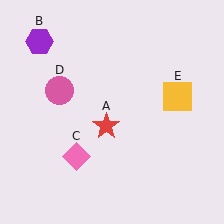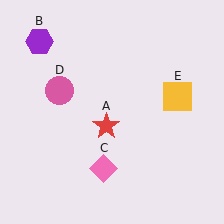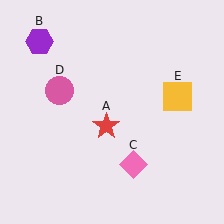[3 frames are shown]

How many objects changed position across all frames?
1 object changed position: pink diamond (object C).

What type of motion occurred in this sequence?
The pink diamond (object C) rotated counterclockwise around the center of the scene.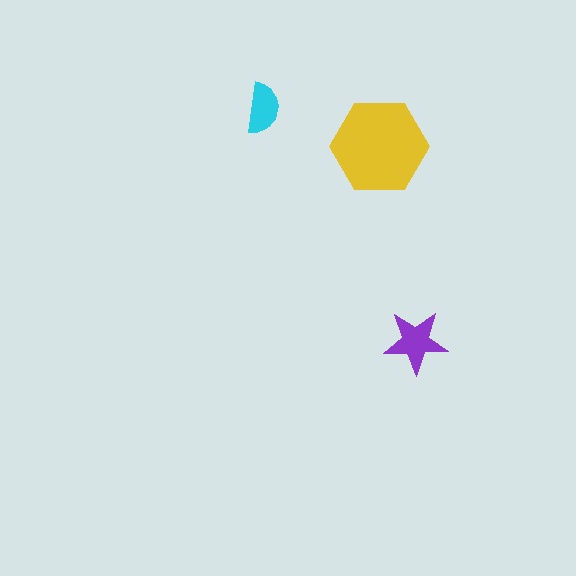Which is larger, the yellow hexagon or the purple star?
The yellow hexagon.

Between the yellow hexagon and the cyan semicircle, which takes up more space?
The yellow hexagon.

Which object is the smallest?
The cyan semicircle.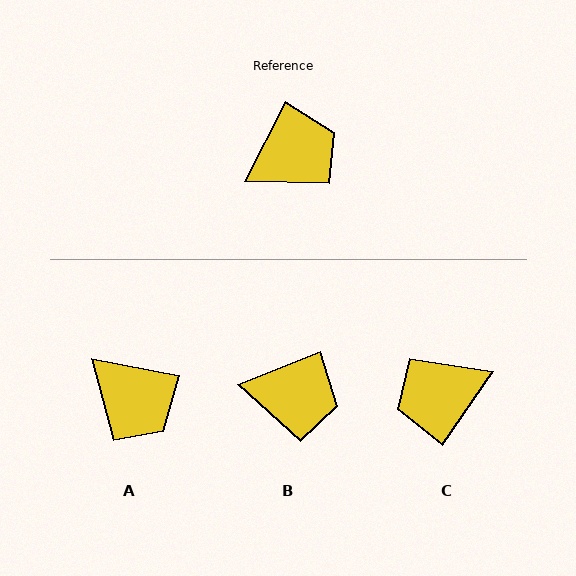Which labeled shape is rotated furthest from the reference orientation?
C, about 173 degrees away.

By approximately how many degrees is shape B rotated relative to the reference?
Approximately 41 degrees clockwise.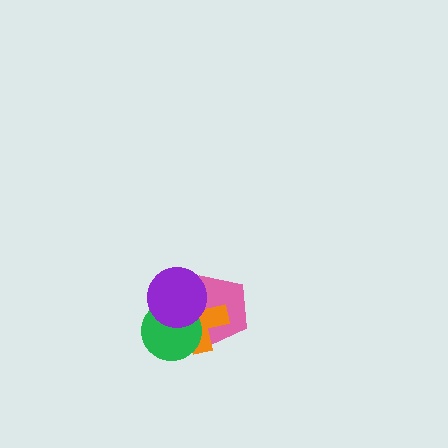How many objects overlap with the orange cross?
3 objects overlap with the orange cross.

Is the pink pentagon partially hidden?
Yes, it is partially covered by another shape.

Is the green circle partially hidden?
Yes, it is partially covered by another shape.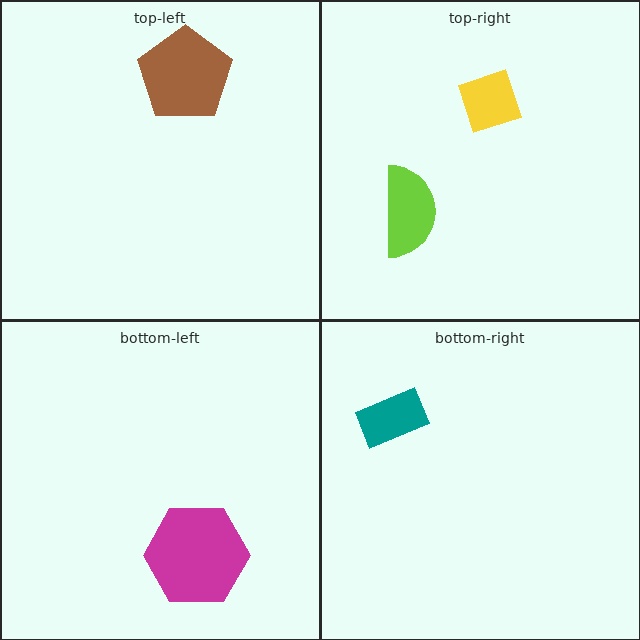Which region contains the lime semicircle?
The top-right region.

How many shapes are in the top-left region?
1.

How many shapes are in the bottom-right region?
1.